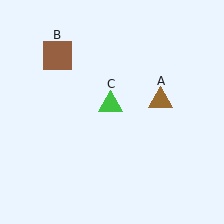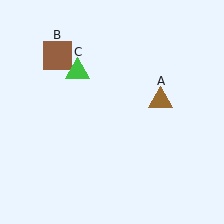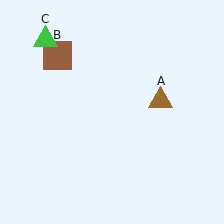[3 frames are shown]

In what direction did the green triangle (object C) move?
The green triangle (object C) moved up and to the left.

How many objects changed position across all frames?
1 object changed position: green triangle (object C).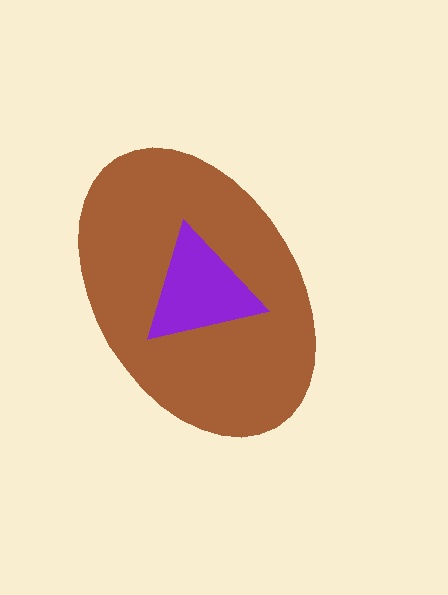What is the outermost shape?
The brown ellipse.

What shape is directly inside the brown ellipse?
The purple triangle.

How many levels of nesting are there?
2.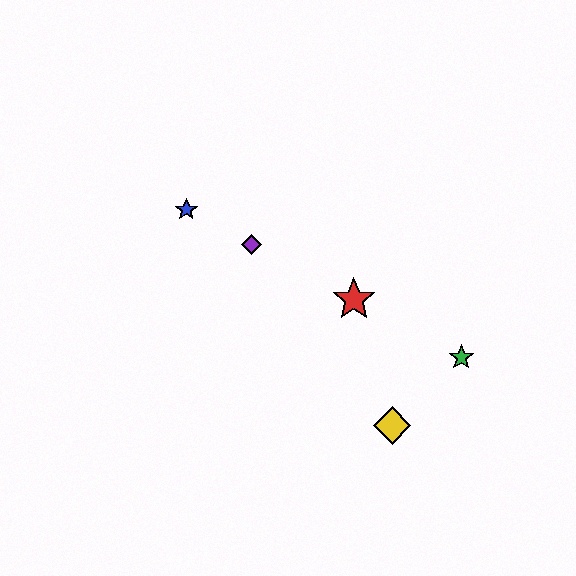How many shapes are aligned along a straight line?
4 shapes (the red star, the blue star, the green star, the purple diamond) are aligned along a straight line.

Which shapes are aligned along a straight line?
The red star, the blue star, the green star, the purple diamond are aligned along a straight line.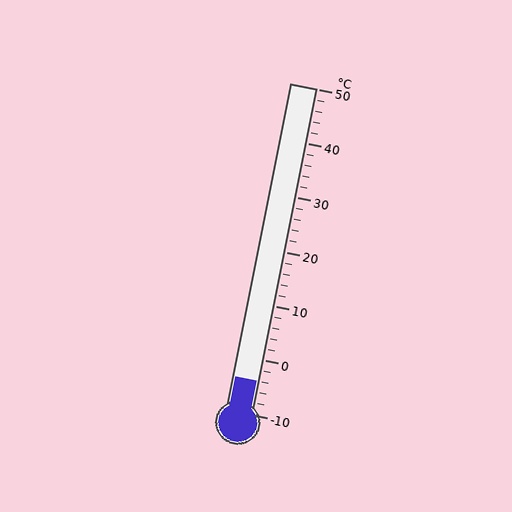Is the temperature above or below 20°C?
The temperature is below 20°C.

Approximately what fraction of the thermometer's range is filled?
The thermometer is filled to approximately 10% of its range.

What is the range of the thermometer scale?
The thermometer scale ranges from -10°C to 50°C.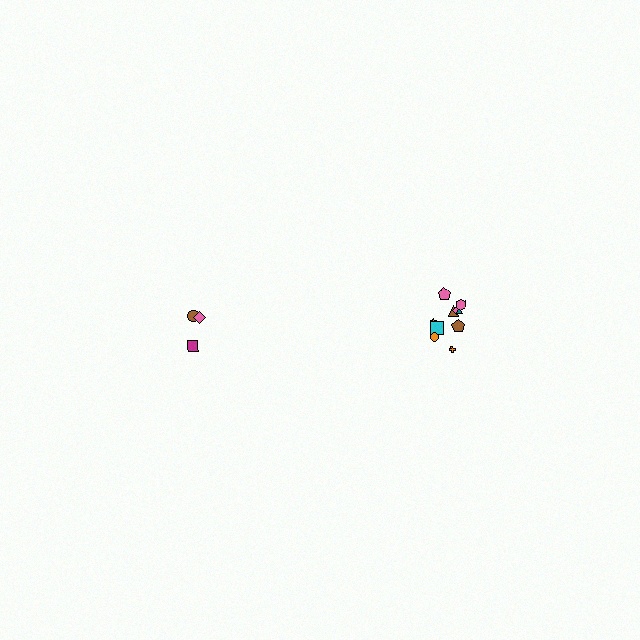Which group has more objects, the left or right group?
The right group.